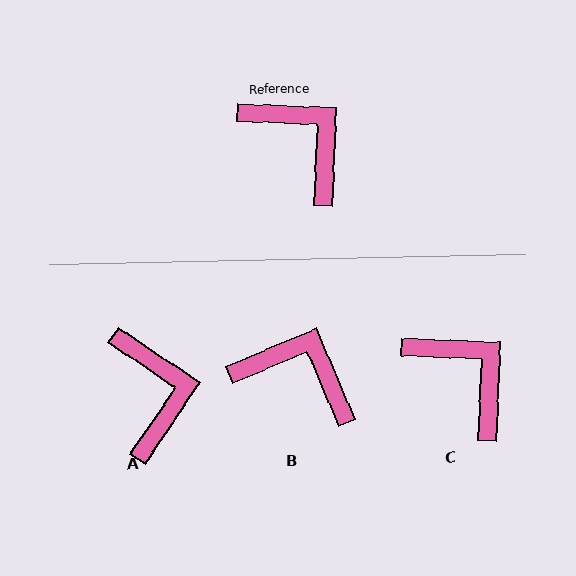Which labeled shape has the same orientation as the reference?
C.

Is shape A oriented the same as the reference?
No, it is off by about 32 degrees.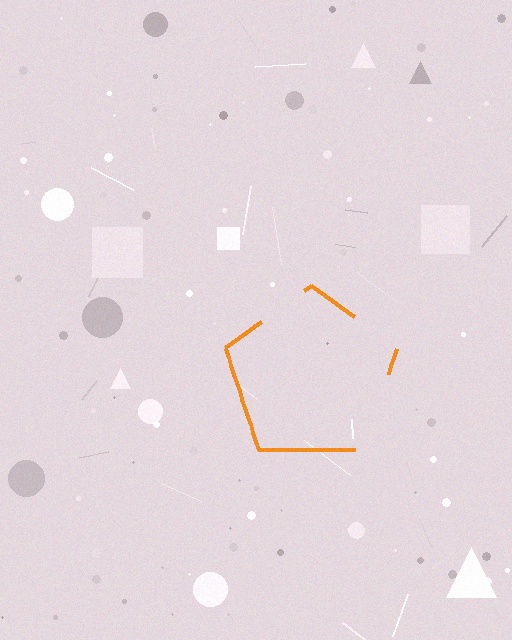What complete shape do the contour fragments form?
The contour fragments form a pentagon.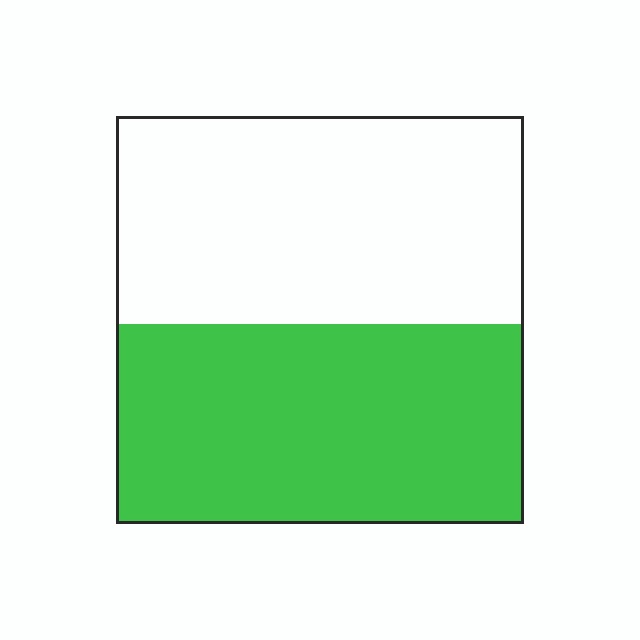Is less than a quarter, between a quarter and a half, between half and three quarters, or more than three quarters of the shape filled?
Between a quarter and a half.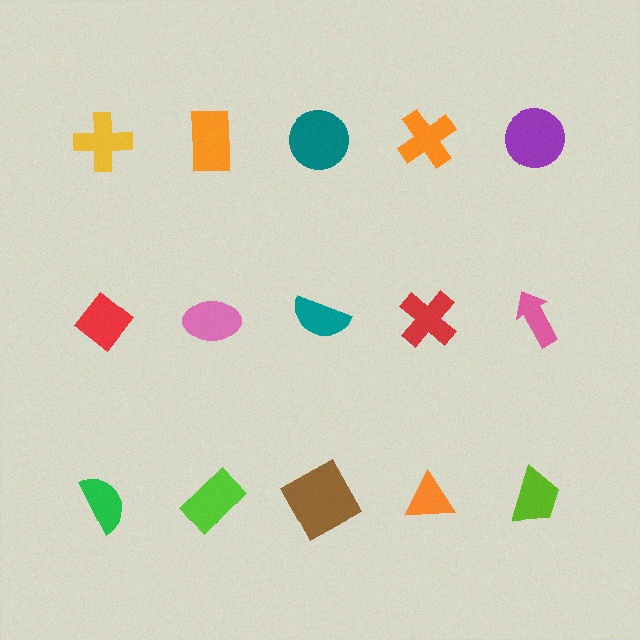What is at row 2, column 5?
A pink arrow.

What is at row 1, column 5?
A purple circle.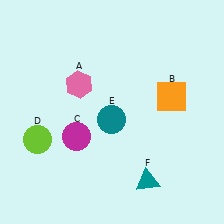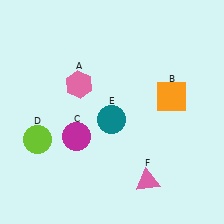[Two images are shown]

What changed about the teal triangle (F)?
In Image 1, F is teal. In Image 2, it changed to pink.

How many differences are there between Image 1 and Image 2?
There is 1 difference between the two images.